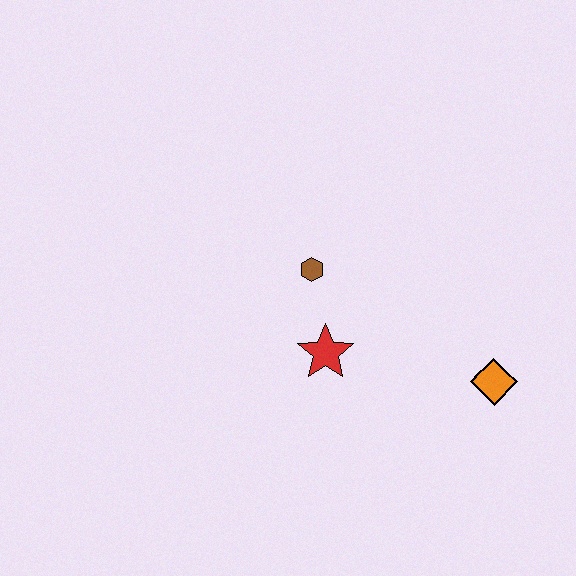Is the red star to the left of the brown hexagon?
No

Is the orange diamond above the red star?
No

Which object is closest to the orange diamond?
The red star is closest to the orange diamond.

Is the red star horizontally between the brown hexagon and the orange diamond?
Yes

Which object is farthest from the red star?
The orange diamond is farthest from the red star.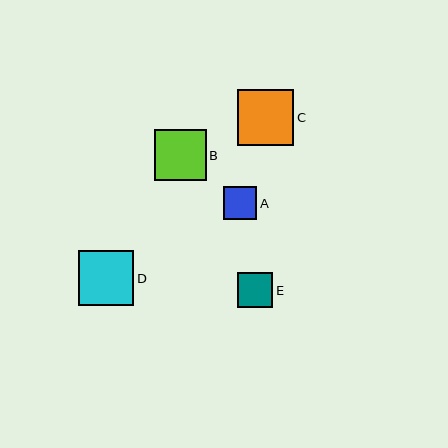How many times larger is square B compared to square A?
Square B is approximately 1.5 times the size of square A.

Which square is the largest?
Square C is the largest with a size of approximately 56 pixels.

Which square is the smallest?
Square A is the smallest with a size of approximately 33 pixels.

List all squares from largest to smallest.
From largest to smallest: C, D, B, E, A.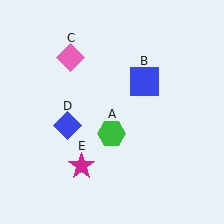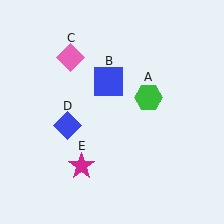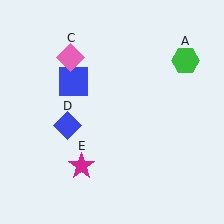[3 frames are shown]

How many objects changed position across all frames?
2 objects changed position: green hexagon (object A), blue square (object B).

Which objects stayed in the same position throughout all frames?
Pink diamond (object C) and blue diamond (object D) and magenta star (object E) remained stationary.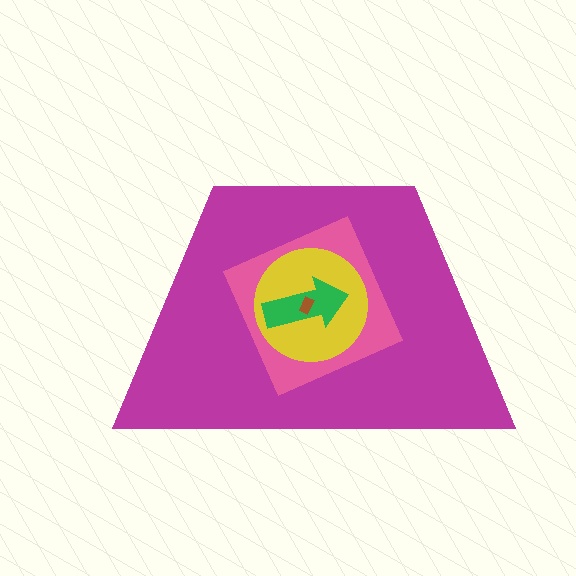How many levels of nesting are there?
5.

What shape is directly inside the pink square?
The yellow circle.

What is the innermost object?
The brown rectangle.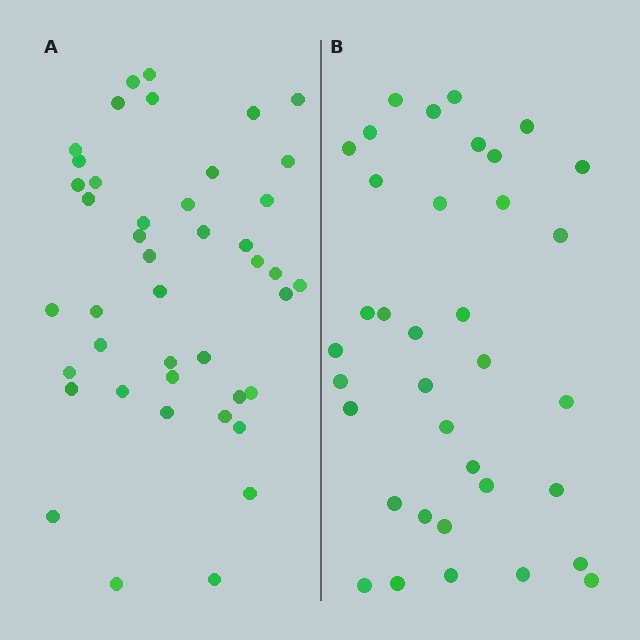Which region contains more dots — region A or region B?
Region A (the left region) has more dots.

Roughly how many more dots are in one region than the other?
Region A has roughly 8 or so more dots than region B.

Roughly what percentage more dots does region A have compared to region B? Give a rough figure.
About 20% more.